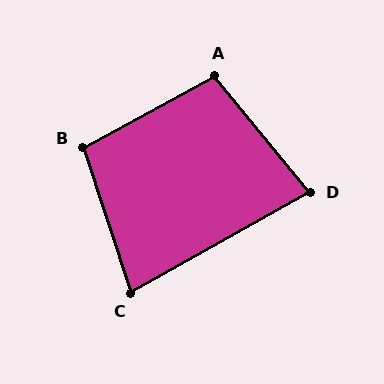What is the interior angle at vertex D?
Approximately 80 degrees (acute).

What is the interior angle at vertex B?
Approximately 100 degrees (obtuse).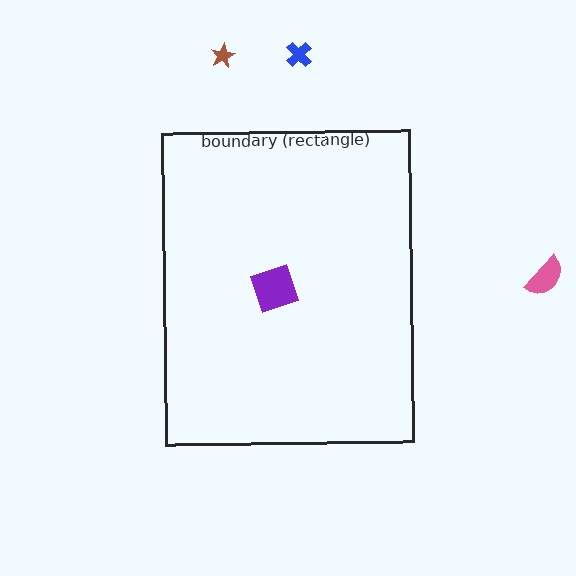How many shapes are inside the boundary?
1 inside, 3 outside.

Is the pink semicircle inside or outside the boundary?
Outside.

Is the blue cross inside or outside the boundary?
Outside.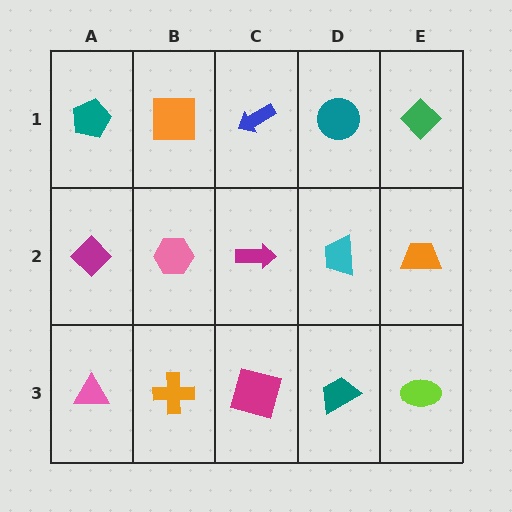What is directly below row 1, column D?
A cyan trapezoid.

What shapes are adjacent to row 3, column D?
A cyan trapezoid (row 2, column D), a magenta square (row 3, column C), a lime ellipse (row 3, column E).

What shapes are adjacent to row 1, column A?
A magenta diamond (row 2, column A), an orange square (row 1, column B).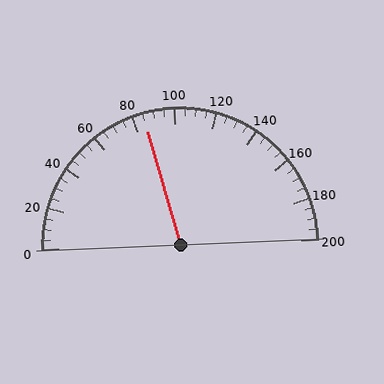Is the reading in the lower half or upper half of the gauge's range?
The reading is in the lower half of the range (0 to 200).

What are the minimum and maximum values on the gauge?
The gauge ranges from 0 to 200.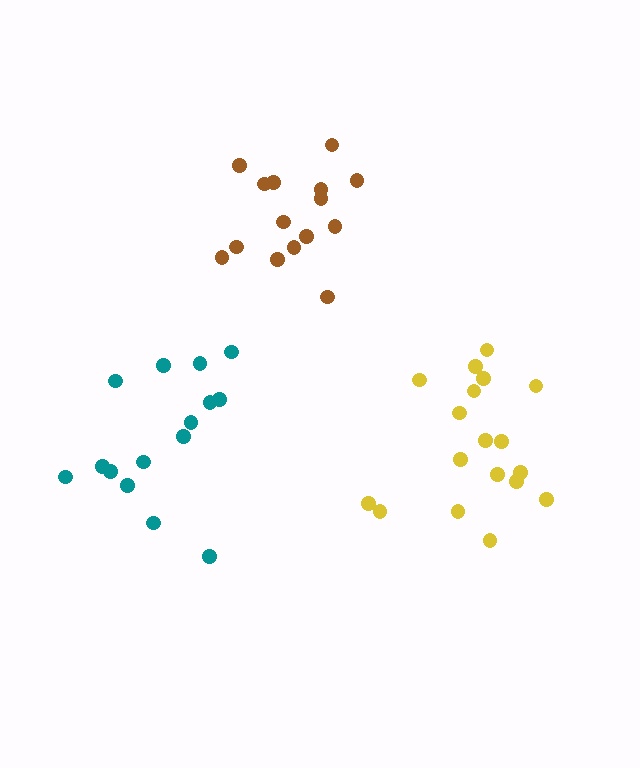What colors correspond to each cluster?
The clusters are colored: brown, yellow, teal.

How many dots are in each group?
Group 1: 15 dots, Group 2: 18 dots, Group 3: 15 dots (48 total).